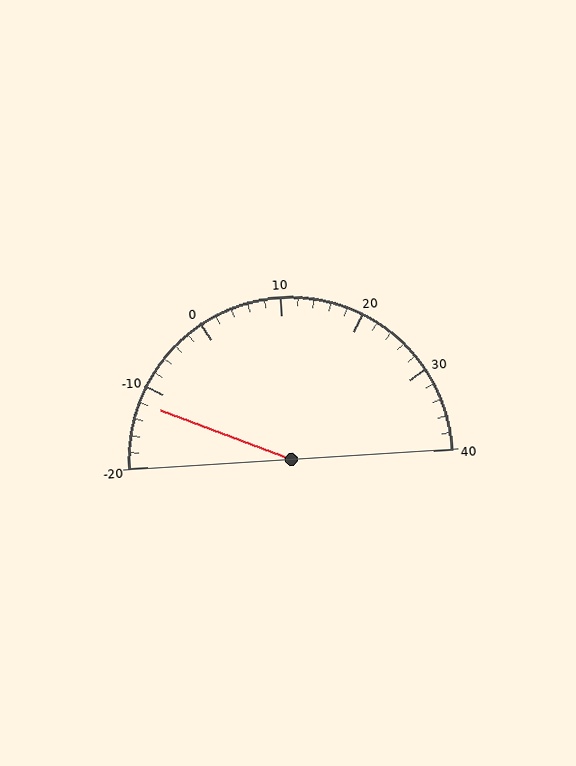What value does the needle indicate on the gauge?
The needle indicates approximately -12.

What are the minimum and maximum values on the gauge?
The gauge ranges from -20 to 40.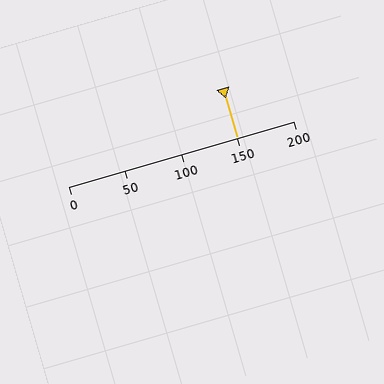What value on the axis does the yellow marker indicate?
The marker indicates approximately 150.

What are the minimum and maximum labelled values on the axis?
The axis runs from 0 to 200.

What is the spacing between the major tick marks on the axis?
The major ticks are spaced 50 apart.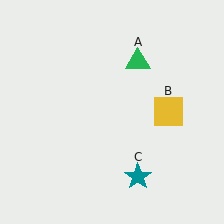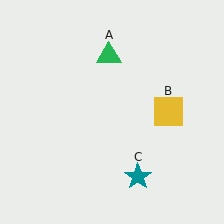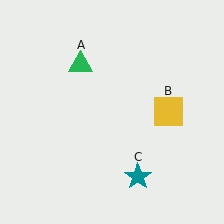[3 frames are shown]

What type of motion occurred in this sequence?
The green triangle (object A) rotated counterclockwise around the center of the scene.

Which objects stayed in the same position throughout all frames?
Yellow square (object B) and teal star (object C) remained stationary.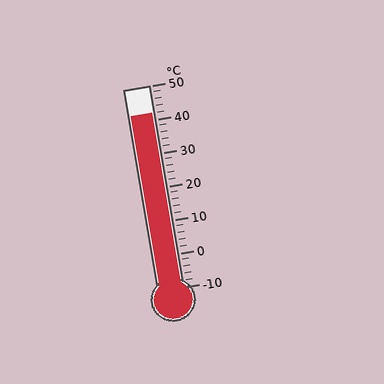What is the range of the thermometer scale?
The thermometer scale ranges from -10°C to 50°C.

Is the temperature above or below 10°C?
The temperature is above 10°C.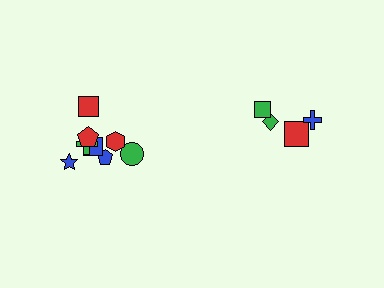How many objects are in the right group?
There are 4 objects.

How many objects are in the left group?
There are 8 objects.